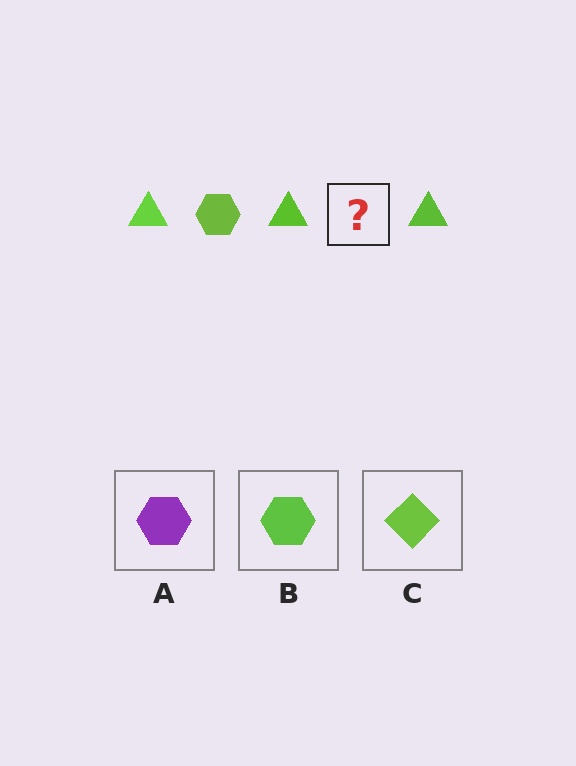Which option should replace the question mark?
Option B.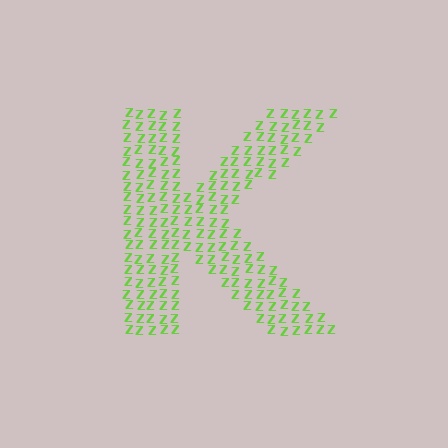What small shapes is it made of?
It is made of small letter Z's.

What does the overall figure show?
The overall figure shows the letter K.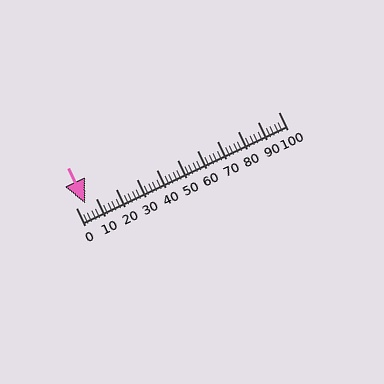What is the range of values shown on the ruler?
The ruler shows values from 0 to 100.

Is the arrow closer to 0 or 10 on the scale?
The arrow is closer to 0.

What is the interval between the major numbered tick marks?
The major tick marks are spaced 10 units apart.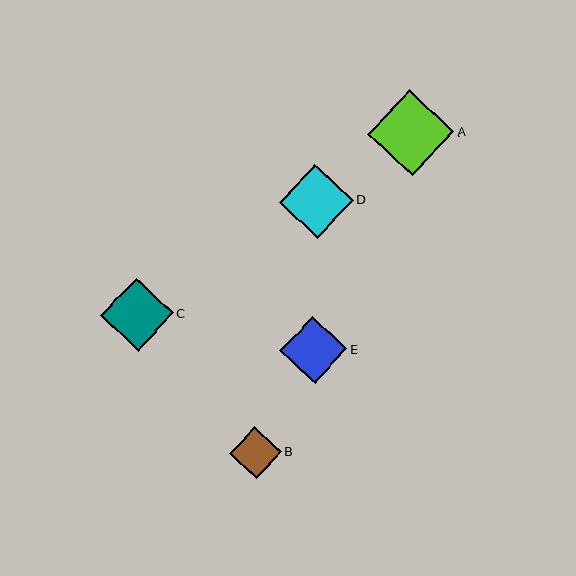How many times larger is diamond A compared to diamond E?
Diamond A is approximately 1.3 times the size of diamond E.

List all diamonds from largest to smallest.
From largest to smallest: A, D, C, E, B.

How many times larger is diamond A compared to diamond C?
Diamond A is approximately 1.2 times the size of diamond C.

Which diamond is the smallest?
Diamond B is the smallest with a size of approximately 52 pixels.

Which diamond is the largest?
Diamond A is the largest with a size of approximately 86 pixels.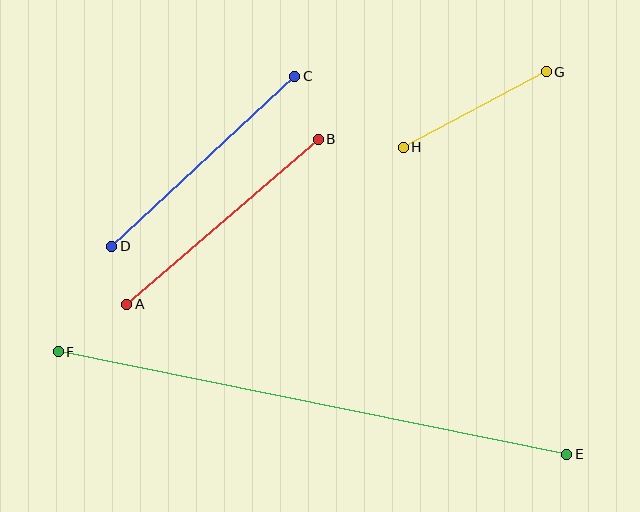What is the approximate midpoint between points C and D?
The midpoint is at approximately (203, 161) pixels.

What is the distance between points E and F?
The distance is approximately 519 pixels.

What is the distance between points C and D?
The distance is approximately 250 pixels.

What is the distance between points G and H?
The distance is approximately 162 pixels.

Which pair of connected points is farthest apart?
Points E and F are farthest apart.